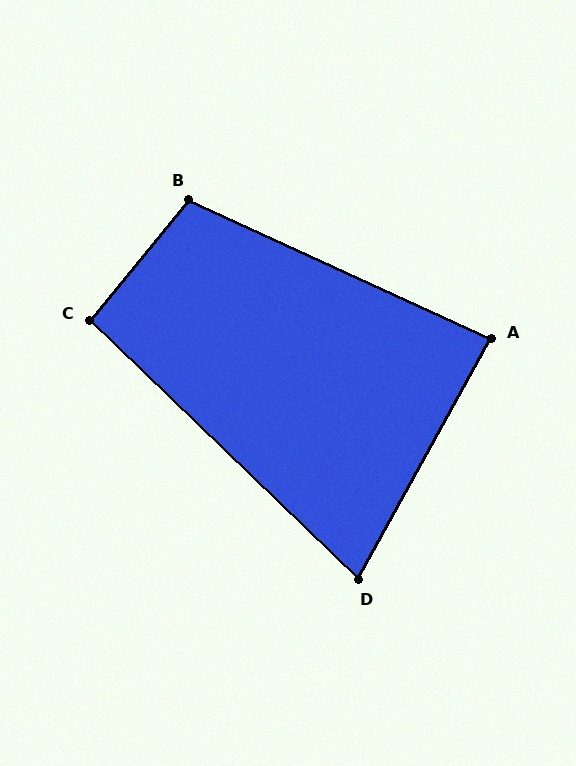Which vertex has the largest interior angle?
B, at approximately 105 degrees.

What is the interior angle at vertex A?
Approximately 86 degrees (approximately right).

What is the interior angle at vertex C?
Approximately 94 degrees (approximately right).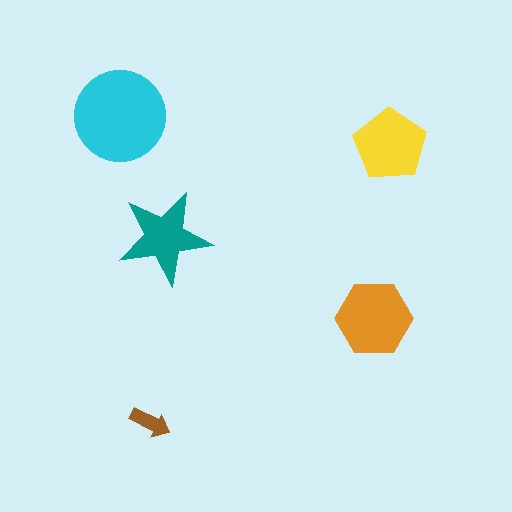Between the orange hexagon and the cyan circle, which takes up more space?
The cyan circle.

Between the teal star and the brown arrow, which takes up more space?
The teal star.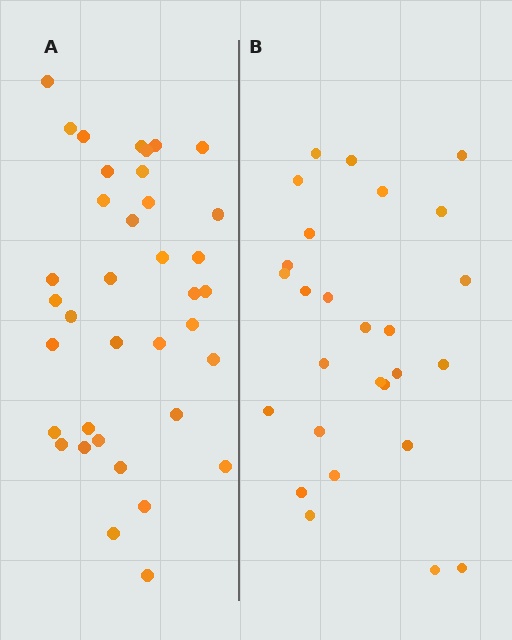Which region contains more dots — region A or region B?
Region A (the left region) has more dots.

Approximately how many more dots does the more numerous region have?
Region A has roughly 10 or so more dots than region B.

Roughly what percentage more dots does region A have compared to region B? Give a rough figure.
About 35% more.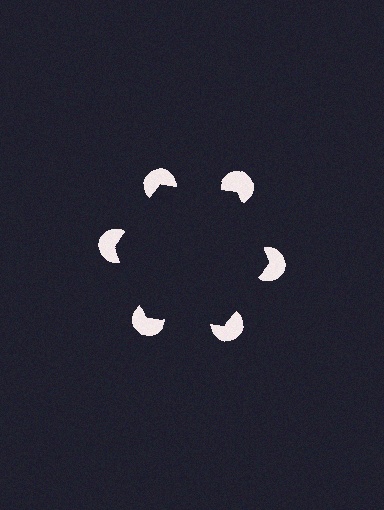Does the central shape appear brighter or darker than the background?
It typically appears slightly darker than the background, even though no actual brightness change is drawn.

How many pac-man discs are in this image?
There are 6 — one at each vertex of the illusory hexagon.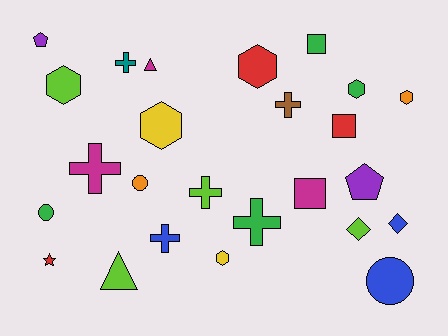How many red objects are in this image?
There are 3 red objects.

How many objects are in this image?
There are 25 objects.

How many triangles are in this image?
There are 2 triangles.